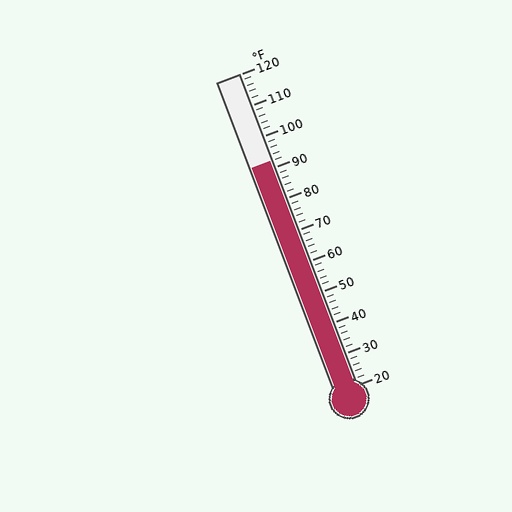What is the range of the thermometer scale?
The thermometer scale ranges from 20°F to 120°F.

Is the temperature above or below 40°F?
The temperature is above 40°F.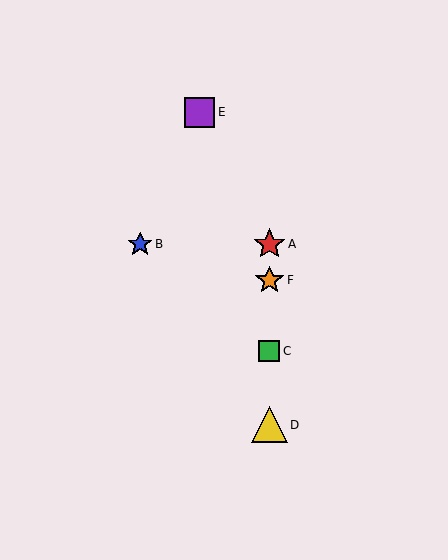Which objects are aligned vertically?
Objects A, C, D, F are aligned vertically.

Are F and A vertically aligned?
Yes, both are at x≈269.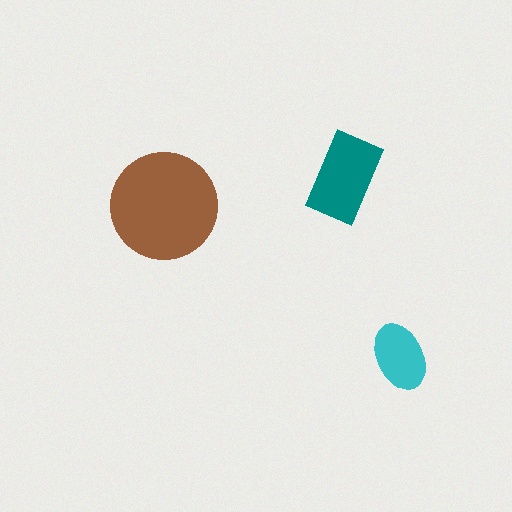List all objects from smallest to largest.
The cyan ellipse, the teal rectangle, the brown circle.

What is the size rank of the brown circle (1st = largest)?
1st.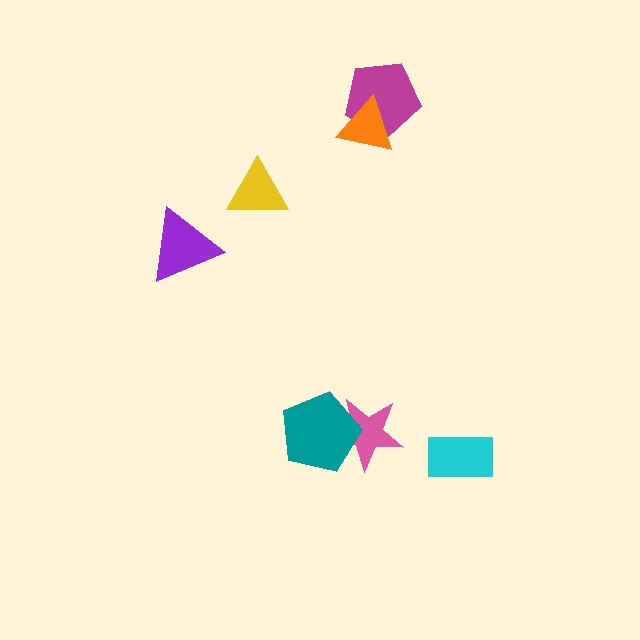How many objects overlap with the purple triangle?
0 objects overlap with the purple triangle.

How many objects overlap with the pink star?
1 object overlaps with the pink star.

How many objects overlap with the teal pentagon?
1 object overlaps with the teal pentagon.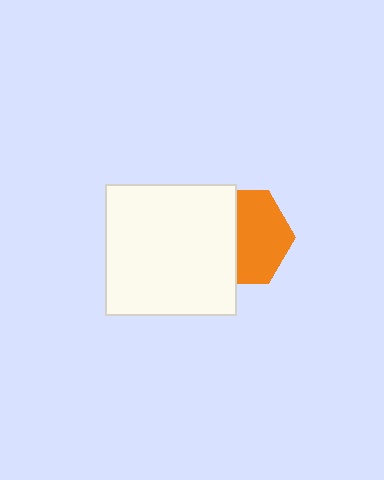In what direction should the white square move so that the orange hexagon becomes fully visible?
The white square should move left. That is the shortest direction to clear the overlap and leave the orange hexagon fully visible.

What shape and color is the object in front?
The object in front is a white square.